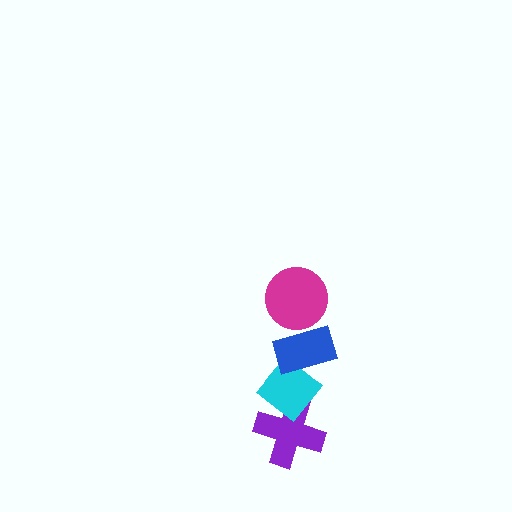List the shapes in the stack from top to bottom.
From top to bottom: the magenta circle, the blue rectangle, the cyan diamond, the purple cross.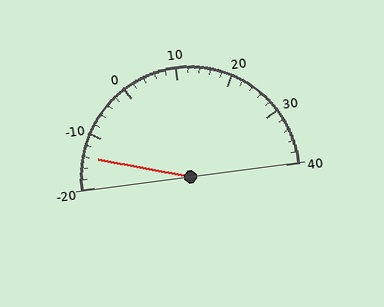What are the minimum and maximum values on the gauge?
The gauge ranges from -20 to 40.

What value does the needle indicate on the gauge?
The needle indicates approximately -14.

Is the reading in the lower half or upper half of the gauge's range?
The reading is in the lower half of the range (-20 to 40).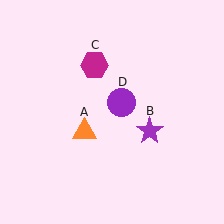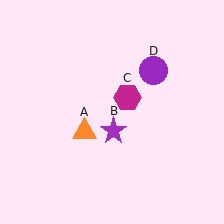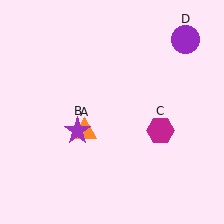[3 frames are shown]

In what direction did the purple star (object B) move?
The purple star (object B) moved left.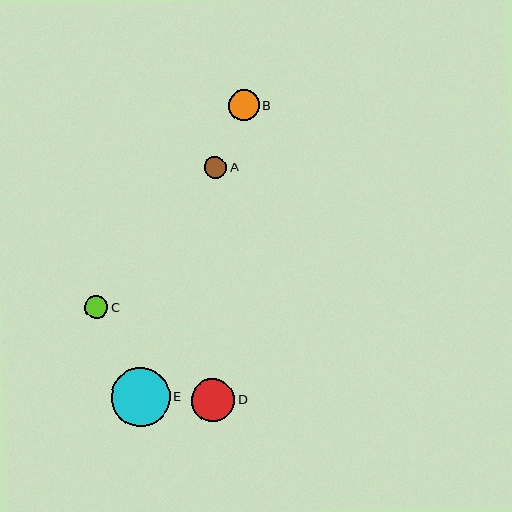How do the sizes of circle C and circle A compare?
Circle C and circle A are approximately the same size.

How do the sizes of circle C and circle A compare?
Circle C and circle A are approximately the same size.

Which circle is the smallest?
Circle A is the smallest with a size of approximately 22 pixels.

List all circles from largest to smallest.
From largest to smallest: E, D, B, C, A.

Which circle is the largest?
Circle E is the largest with a size of approximately 59 pixels.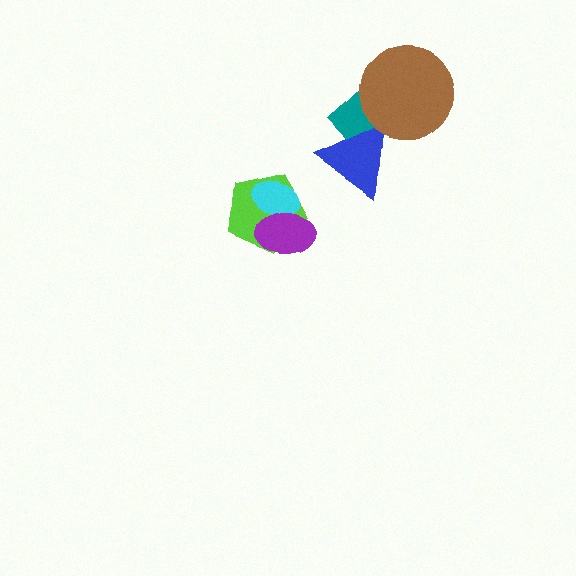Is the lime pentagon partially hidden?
Yes, it is partially covered by another shape.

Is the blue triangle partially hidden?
Yes, it is partially covered by another shape.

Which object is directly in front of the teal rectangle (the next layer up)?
The blue triangle is directly in front of the teal rectangle.